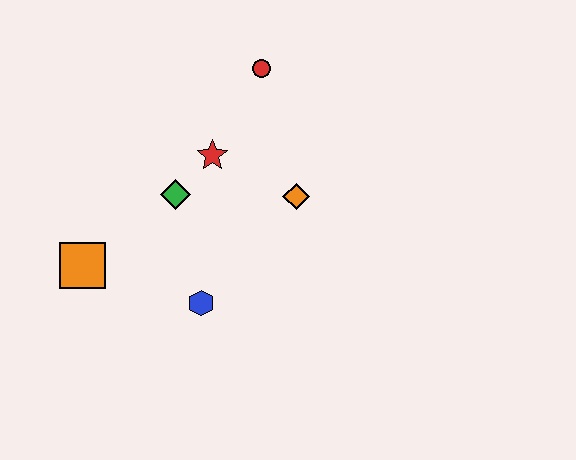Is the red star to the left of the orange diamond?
Yes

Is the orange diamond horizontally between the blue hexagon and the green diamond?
No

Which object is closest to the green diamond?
The red star is closest to the green diamond.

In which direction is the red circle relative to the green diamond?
The red circle is above the green diamond.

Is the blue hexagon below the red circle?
Yes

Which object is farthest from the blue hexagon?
The red circle is farthest from the blue hexagon.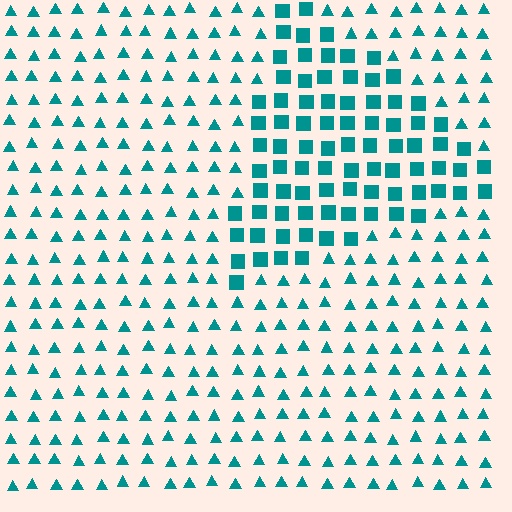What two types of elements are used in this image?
The image uses squares inside the triangle region and triangles outside it.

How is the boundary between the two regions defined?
The boundary is defined by a change in element shape: squares inside vs. triangles outside. All elements share the same color and spacing.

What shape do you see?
I see a triangle.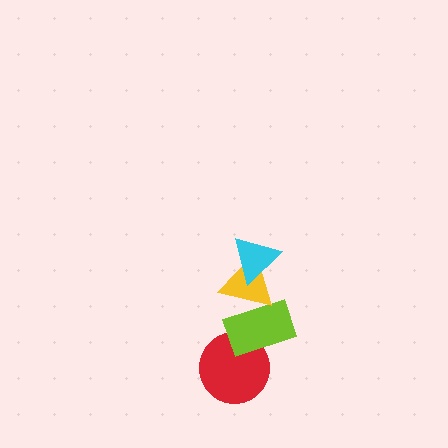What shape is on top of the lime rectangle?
The yellow triangle is on top of the lime rectangle.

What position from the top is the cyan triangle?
The cyan triangle is 1st from the top.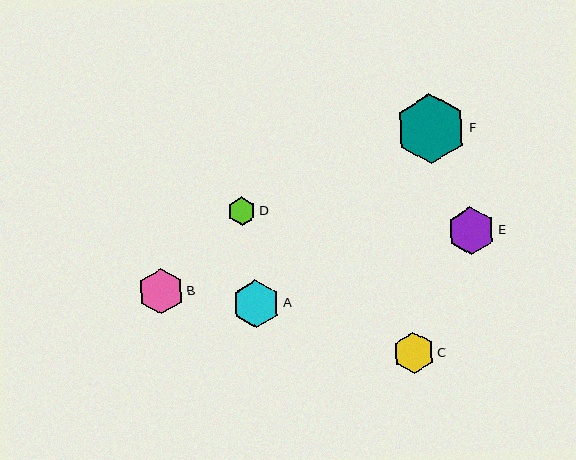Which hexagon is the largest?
Hexagon F is the largest with a size of approximately 70 pixels.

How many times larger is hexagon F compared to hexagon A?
Hexagon F is approximately 1.4 times the size of hexagon A.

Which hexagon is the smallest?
Hexagon D is the smallest with a size of approximately 29 pixels.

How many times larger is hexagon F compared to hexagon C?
Hexagon F is approximately 1.7 times the size of hexagon C.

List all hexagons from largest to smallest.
From largest to smallest: F, A, E, B, C, D.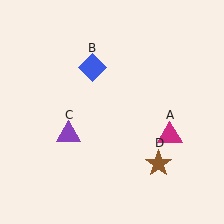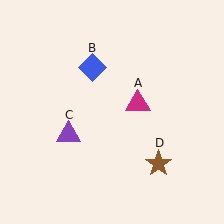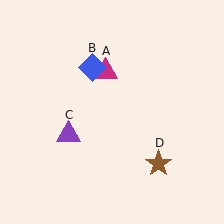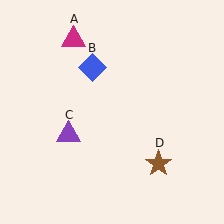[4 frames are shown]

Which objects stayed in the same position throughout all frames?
Blue diamond (object B) and purple triangle (object C) and brown star (object D) remained stationary.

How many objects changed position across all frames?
1 object changed position: magenta triangle (object A).